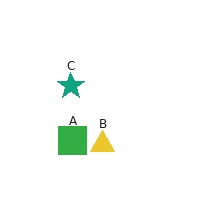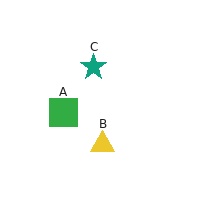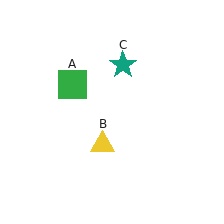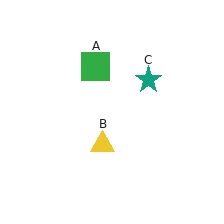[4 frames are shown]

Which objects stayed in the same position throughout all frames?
Yellow triangle (object B) remained stationary.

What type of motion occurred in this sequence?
The green square (object A), teal star (object C) rotated clockwise around the center of the scene.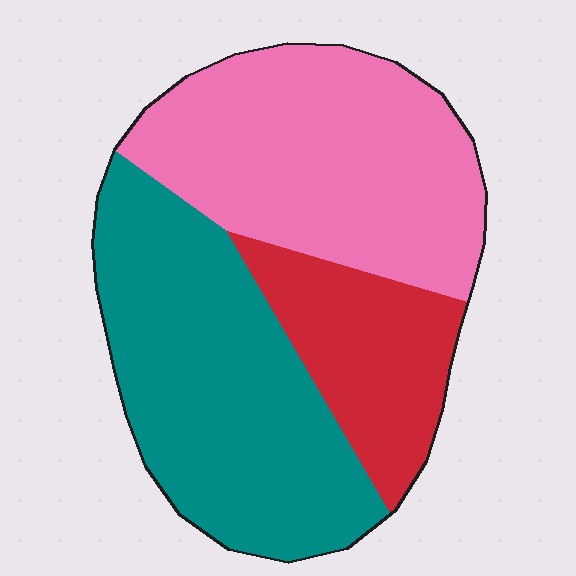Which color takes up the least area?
Red, at roughly 20%.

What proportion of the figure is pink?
Pink covers 39% of the figure.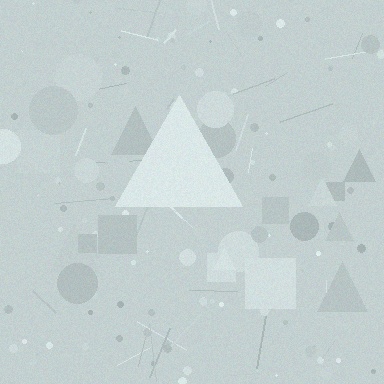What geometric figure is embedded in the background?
A triangle is embedded in the background.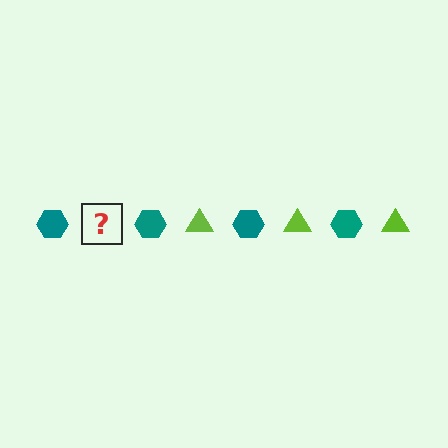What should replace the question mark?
The question mark should be replaced with a lime triangle.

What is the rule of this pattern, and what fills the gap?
The rule is that the pattern alternates between teal hexagon and lime triangle. The gap should be filled with a lime triangle.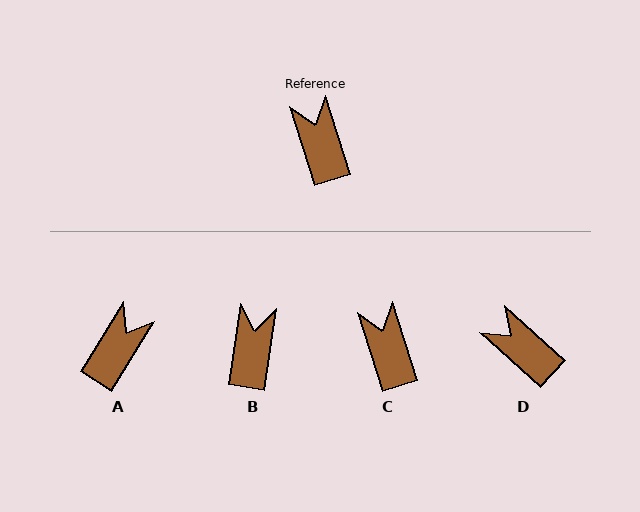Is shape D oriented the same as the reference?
No, it is off by about 30 degrees.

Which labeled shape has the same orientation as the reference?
C.